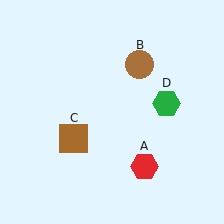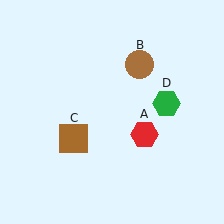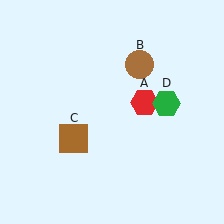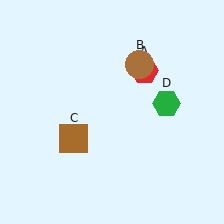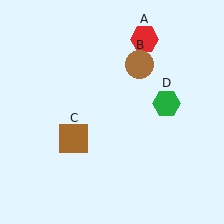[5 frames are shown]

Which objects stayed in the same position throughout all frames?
Brown circle (object B) and brown square (object C) and green hexagon (object D) remained stationary.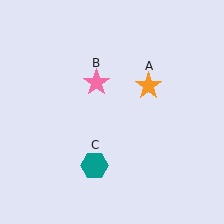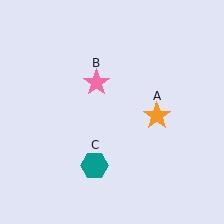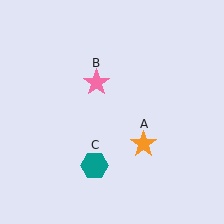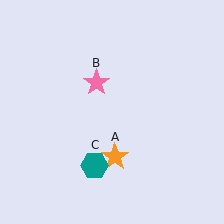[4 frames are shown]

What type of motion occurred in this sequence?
The orange star (object A) rotated clockwise around the center of the scene.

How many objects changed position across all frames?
1 object changed position: orange star (object A).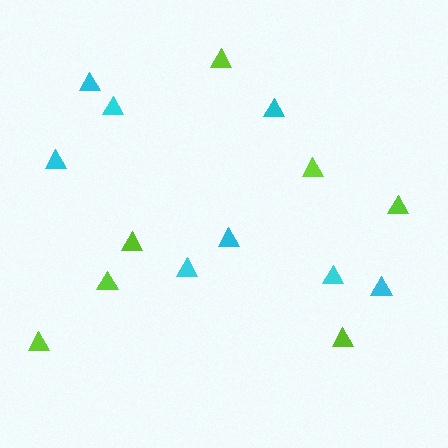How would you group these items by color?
There are 2 groups: one group of cyan triangles (8) and one group of lime triangles (7).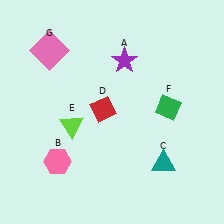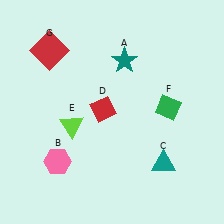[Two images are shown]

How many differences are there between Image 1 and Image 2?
There are 2 differences between the two images.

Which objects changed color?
A changed from purple to teal. G changed from pink to red.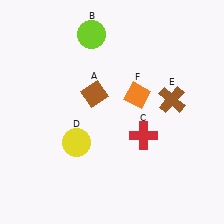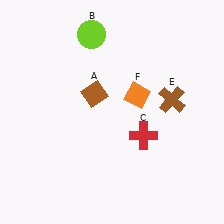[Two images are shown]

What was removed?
The yellow circle (D) was removed in Image 2.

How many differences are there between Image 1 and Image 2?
There is 1 difference between the two images.